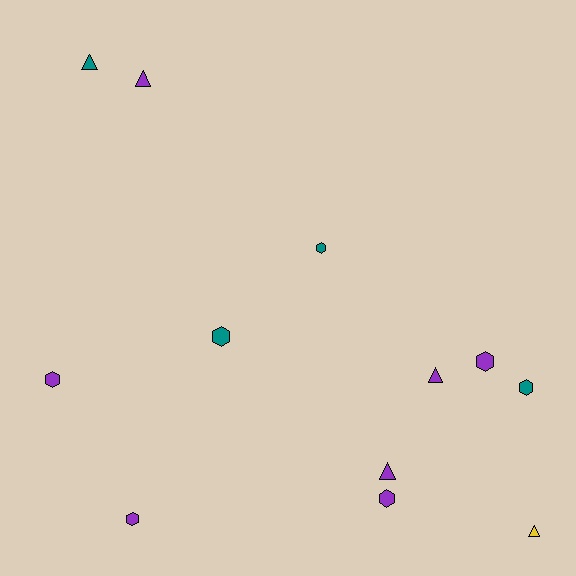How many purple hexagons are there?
There are 4 purple hexagons.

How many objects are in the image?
There are 12 objects.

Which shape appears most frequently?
Hexagon, with 7 objects.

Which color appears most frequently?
Purple, with 7 objects.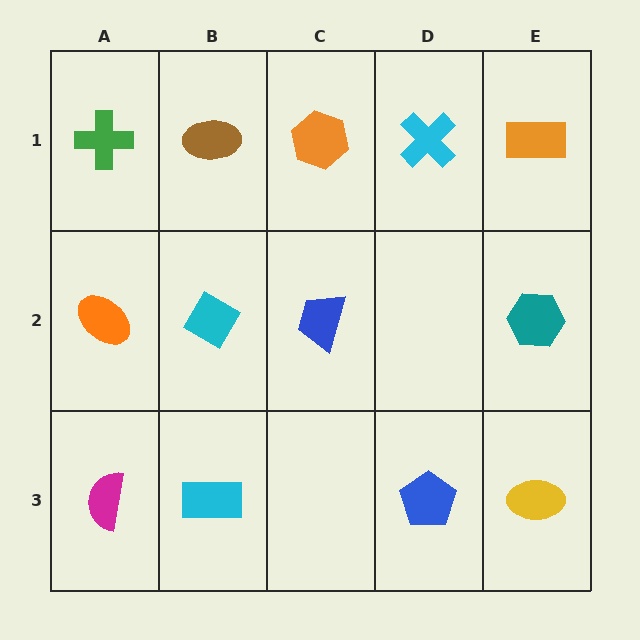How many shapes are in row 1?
5 shapes.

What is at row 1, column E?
An orange rectangle.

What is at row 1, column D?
A cyan cross.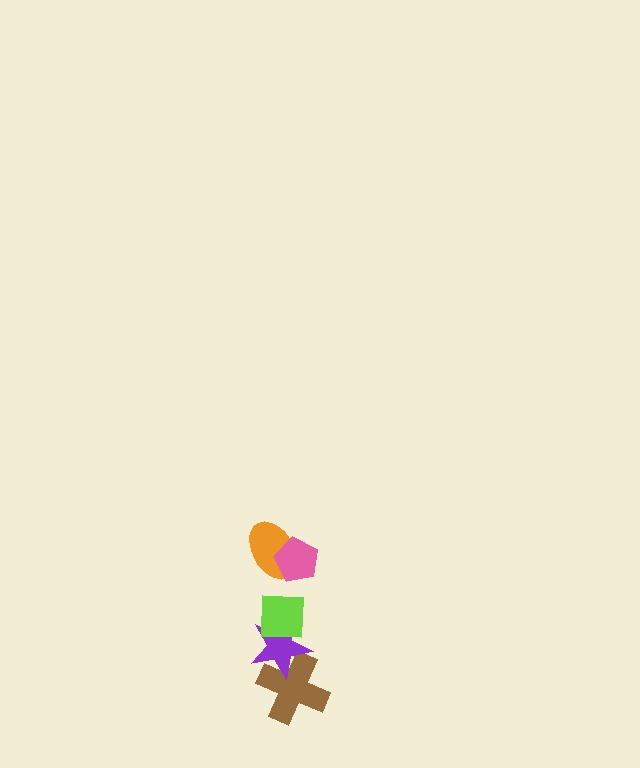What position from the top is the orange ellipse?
The orange ellipse is 2nd from the top.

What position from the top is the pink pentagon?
The pink pentagon is 1st from the top.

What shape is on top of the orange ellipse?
The pink pentagon is on top of the orange ellipse.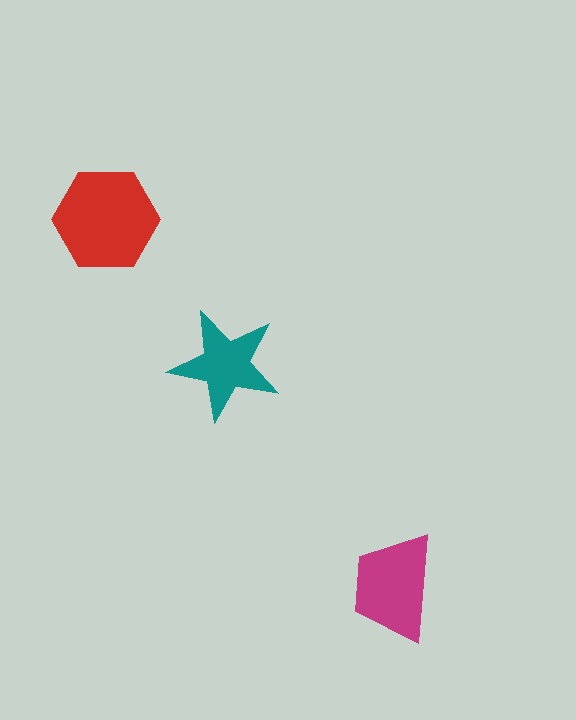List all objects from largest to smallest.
The red hexagon, the magenta trapezoid, the teal star.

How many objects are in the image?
There are 3 objects in the image.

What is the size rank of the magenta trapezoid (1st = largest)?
2nd.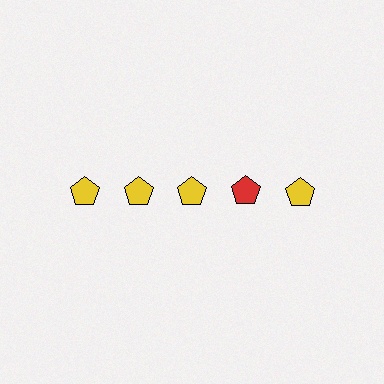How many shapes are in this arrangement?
There are 5 shapes arranged in a grid pattern.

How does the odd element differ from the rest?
It has a different color: red instead of yellow.